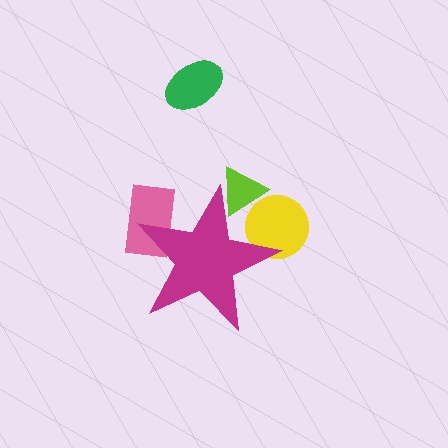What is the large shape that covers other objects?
A magenta star.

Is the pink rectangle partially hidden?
Yes, the pink rectangle is partially hidden behind the magenta star.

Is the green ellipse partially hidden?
No, the green ellipse is fully visible.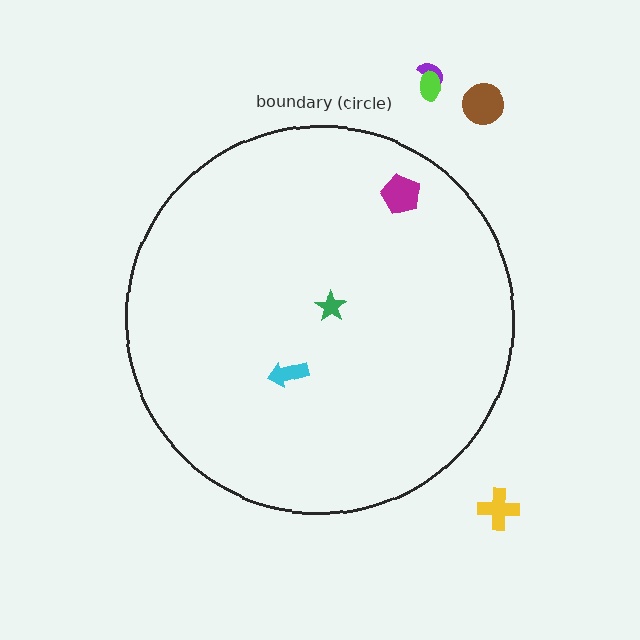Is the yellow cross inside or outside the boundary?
Outside.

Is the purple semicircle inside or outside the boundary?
Outside.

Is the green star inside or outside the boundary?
Inside.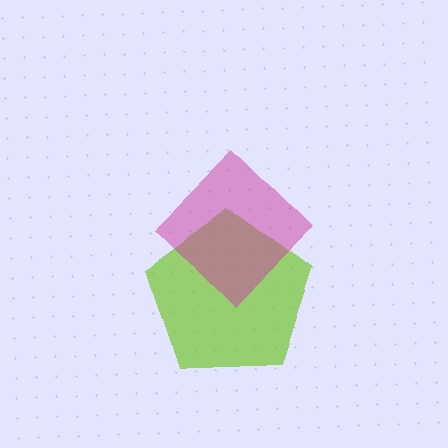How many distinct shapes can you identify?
There are 2 distinct shapes: a lime pentagon, a magenta diamond.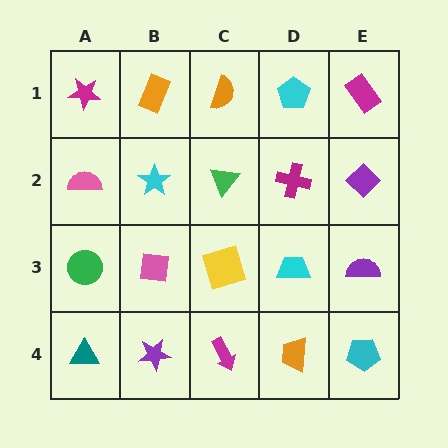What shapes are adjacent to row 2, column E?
A magenta rectangle (row 1, column E), a purple semicircle (row 3, column E), a magenta cross (row 2, column D).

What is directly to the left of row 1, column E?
A cyan pentagon.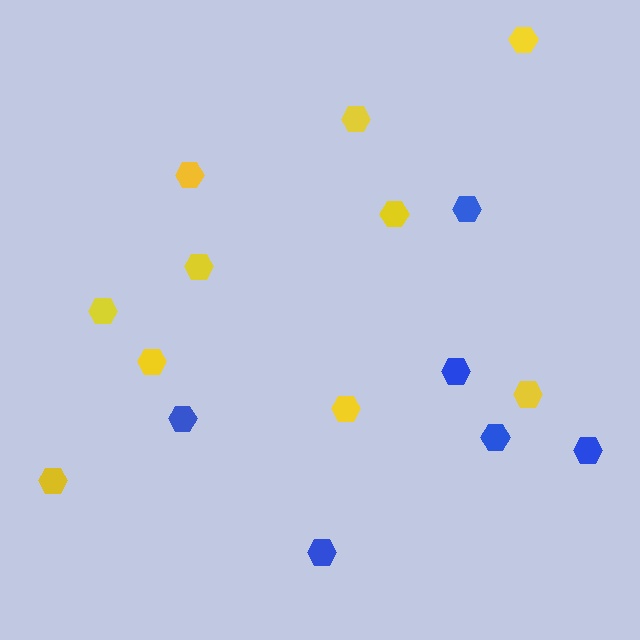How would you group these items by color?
There are 2 groups: one group of yellow hexagons (10) and one group of blue hexagons (6).